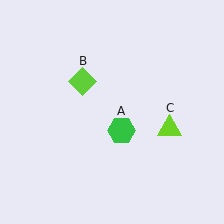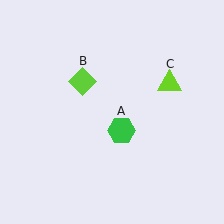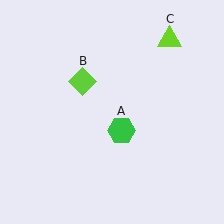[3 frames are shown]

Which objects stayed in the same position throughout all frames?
Green hexagon (object A) and lime diamond (object B) remained stationary.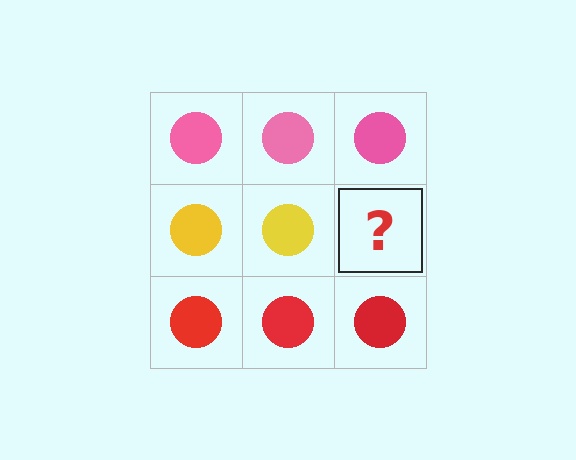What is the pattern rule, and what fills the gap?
The rule is that each row has a consistent color. The gap should be filled with a yellow circle.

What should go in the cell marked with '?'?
The missing cell should contain a yellow circle.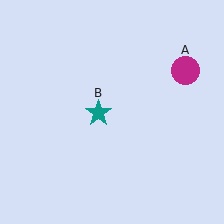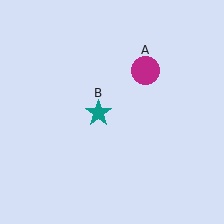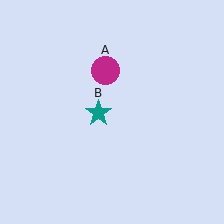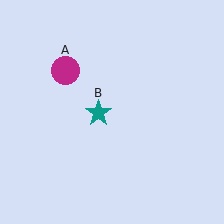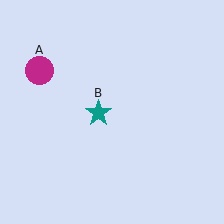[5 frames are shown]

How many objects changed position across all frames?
1 object changed position: magenta circle (object A).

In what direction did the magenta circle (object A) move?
The magenta circle (object A) moved left.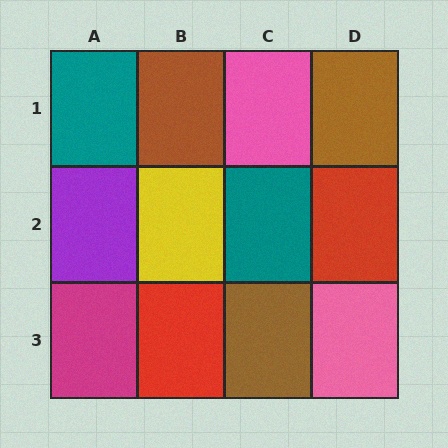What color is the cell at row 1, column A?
Teal.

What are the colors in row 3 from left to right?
Magenta, red, brown, pink.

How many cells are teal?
2 cells are teal.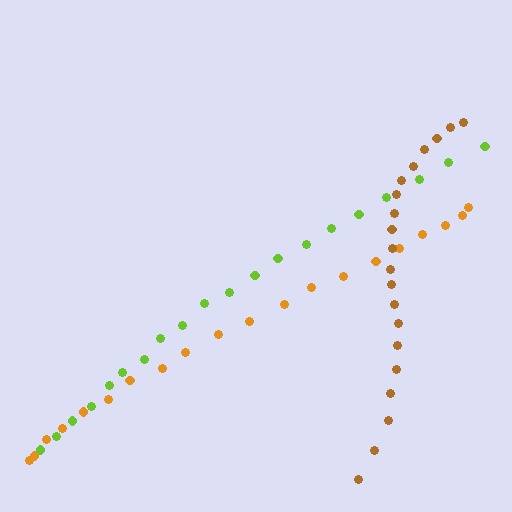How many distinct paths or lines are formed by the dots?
There are 3 distinct paths.